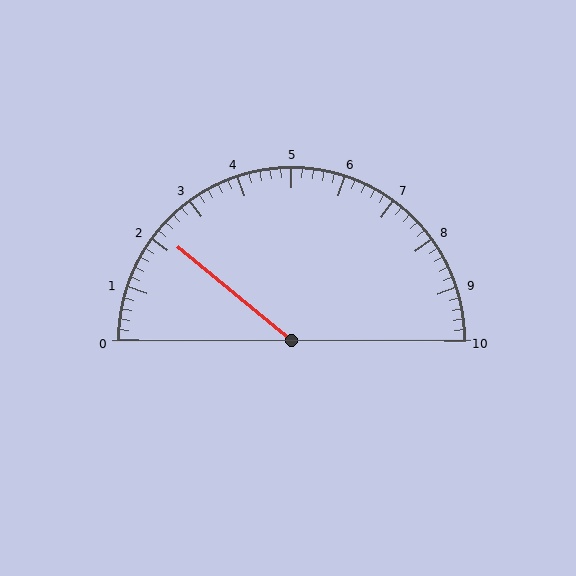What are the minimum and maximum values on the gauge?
The gauge ranges from 0 to 10.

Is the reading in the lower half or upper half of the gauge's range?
The reading is in the lower half of the range (0 to 10).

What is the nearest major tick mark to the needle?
The nearest major tick mark is 2.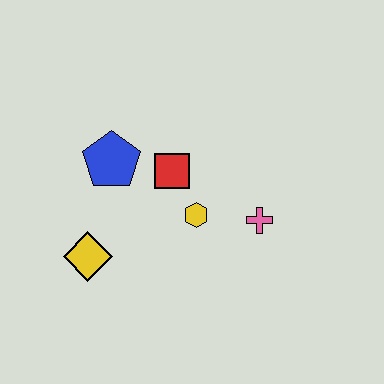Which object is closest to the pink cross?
The yellow hexagon is closest to the pink cross.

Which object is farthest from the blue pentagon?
The pink cross is farthest from the blue pentagon.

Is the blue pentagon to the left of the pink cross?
Yes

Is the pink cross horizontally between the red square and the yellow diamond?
No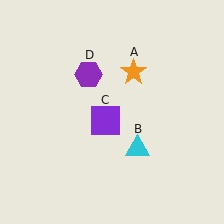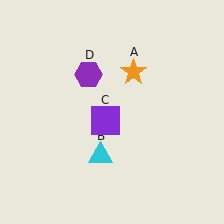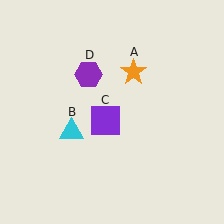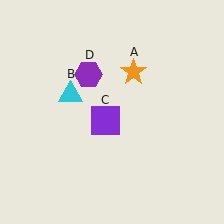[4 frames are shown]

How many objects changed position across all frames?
1 object changed position: cyan triangle (object B).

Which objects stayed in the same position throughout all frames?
Orange star (object A) and purple square (object C) and purple hexagon (object D) remained stationary.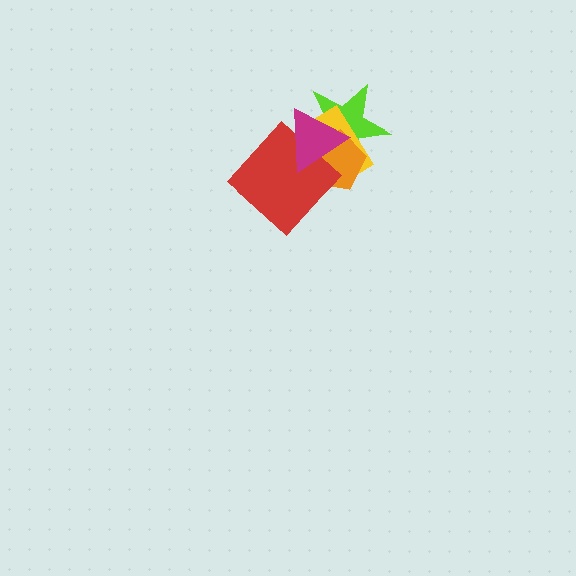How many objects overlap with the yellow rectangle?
4 objects overlap with the yellow rectangle.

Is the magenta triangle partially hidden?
No, no other shape covers it.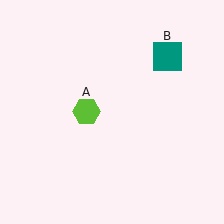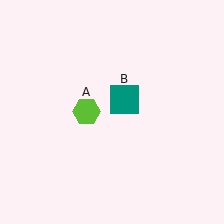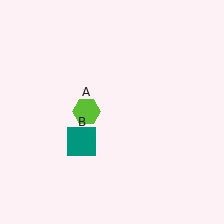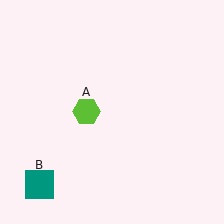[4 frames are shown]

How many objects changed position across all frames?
1 object changed position: teal square (object B).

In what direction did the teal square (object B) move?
The teal square (object B) moved down and to the left.